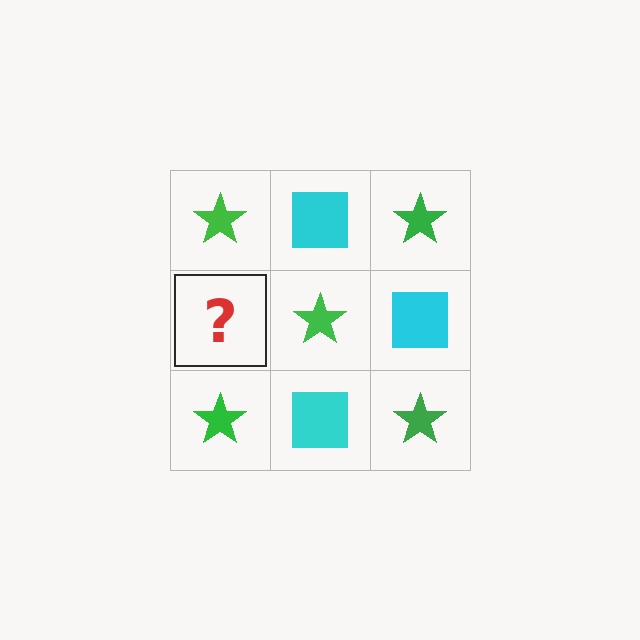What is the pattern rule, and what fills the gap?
The rule is that it alternates green star and cyan square in a checkerboard pattern. The gap should be filled with a cyan square.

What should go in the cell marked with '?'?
The missing cell should contain a cyan square.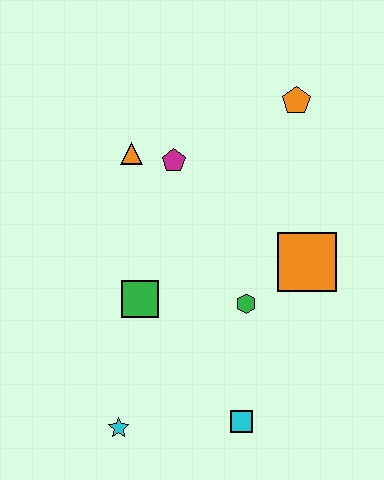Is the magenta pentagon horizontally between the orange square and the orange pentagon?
No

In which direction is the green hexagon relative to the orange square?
The green hexagon is to the left of the orange square.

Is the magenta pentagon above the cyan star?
Yes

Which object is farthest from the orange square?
The cyan star is farthest from the orange square.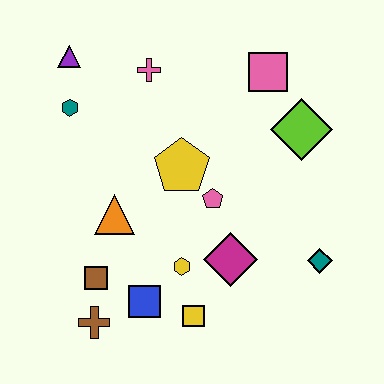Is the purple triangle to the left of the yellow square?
Yes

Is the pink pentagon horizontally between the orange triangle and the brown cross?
No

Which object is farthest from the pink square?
The brown cross is farthest from the pink square.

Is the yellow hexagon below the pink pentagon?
Yes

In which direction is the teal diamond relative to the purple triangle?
The teal diamond is to the right of the purple triangle.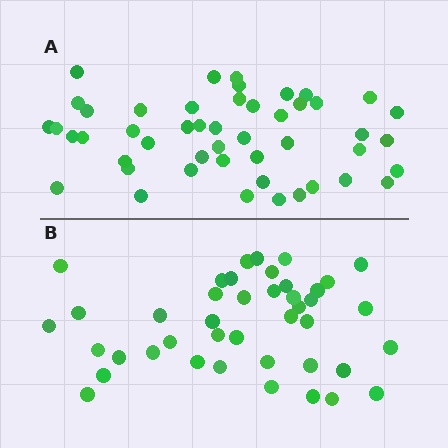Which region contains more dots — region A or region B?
Region A (the top region) has more dots.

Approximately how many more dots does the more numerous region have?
Region A has about 6 more dots than region B.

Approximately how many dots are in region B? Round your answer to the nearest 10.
About 40 dots. (The exact count is 42, which rounds to 40.)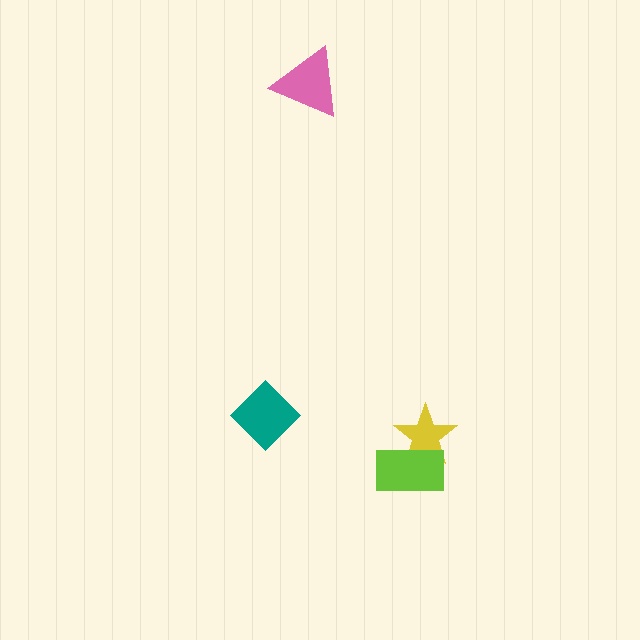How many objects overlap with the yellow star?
1 object overlaps with the yellow star.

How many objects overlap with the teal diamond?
0 objects overlap with the teal diamond.